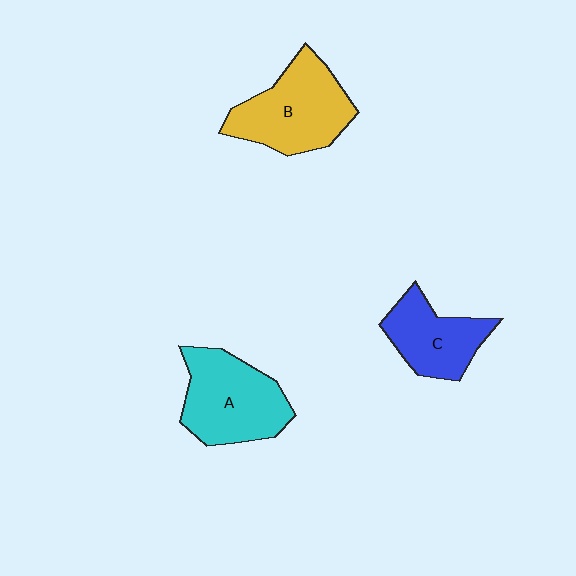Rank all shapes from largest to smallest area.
From largest to smallest: B (yellow), A (cyan), C (blue).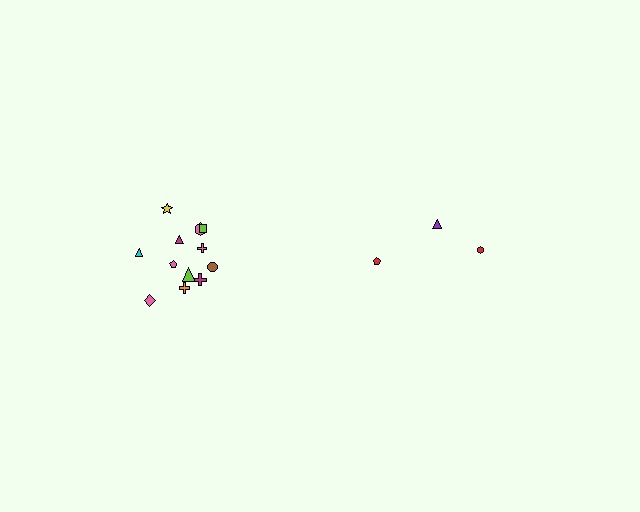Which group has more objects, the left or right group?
The left group.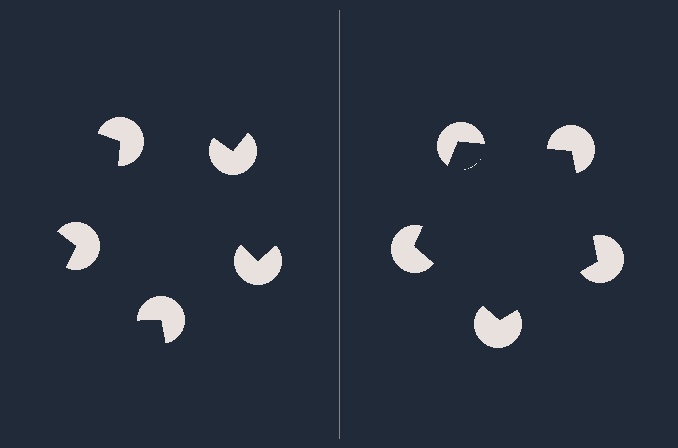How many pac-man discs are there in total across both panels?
10 — 5 on each side.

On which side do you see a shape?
An illusory pentagon appears on the right side. On the left side the wedge cuts are rotated, so no coherent shape forms.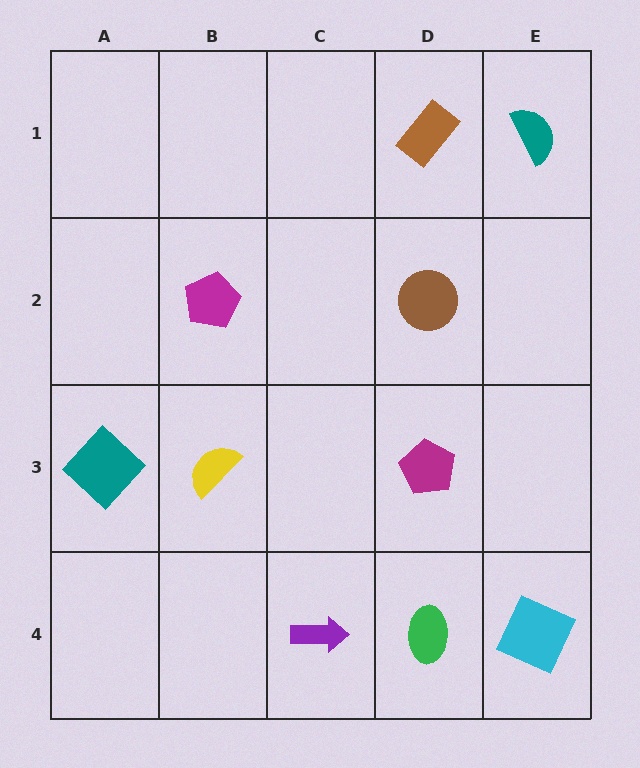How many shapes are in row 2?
2 shapes.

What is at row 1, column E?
A teal semicircle.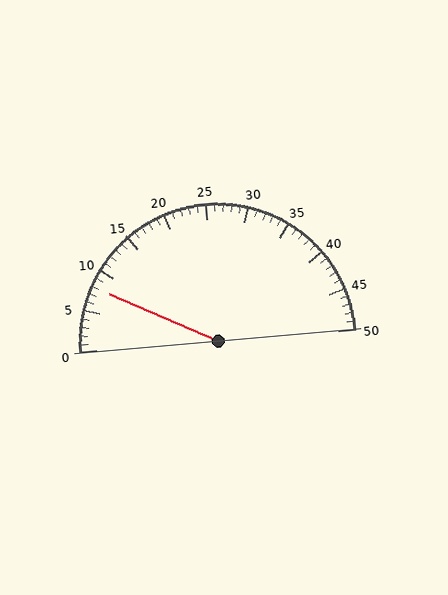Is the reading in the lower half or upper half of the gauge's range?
The reading is in the lower half of the range (0 to 50).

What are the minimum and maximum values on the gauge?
The gauge ranges from 0 to 50.